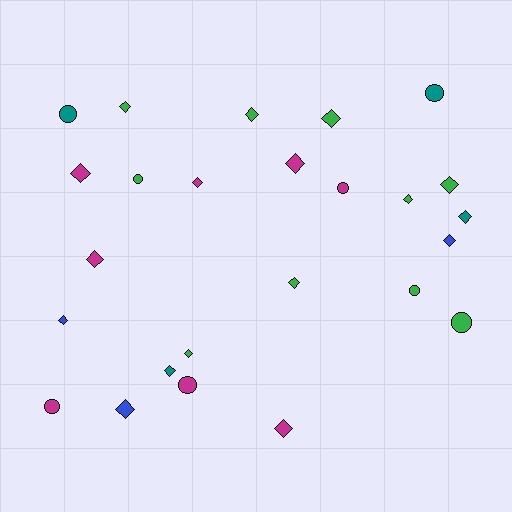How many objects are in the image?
There are 25 objects.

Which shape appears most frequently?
Diamond, with 17 objects.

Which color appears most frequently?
Green, with 10 objects.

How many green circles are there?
There are 3 green circles.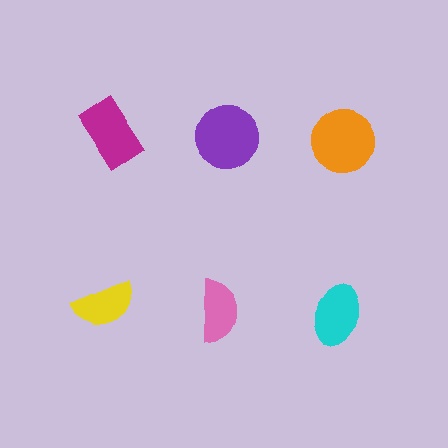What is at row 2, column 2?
A pink semicircle.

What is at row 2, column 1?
A yellow semicircle.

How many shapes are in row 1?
3 shapes.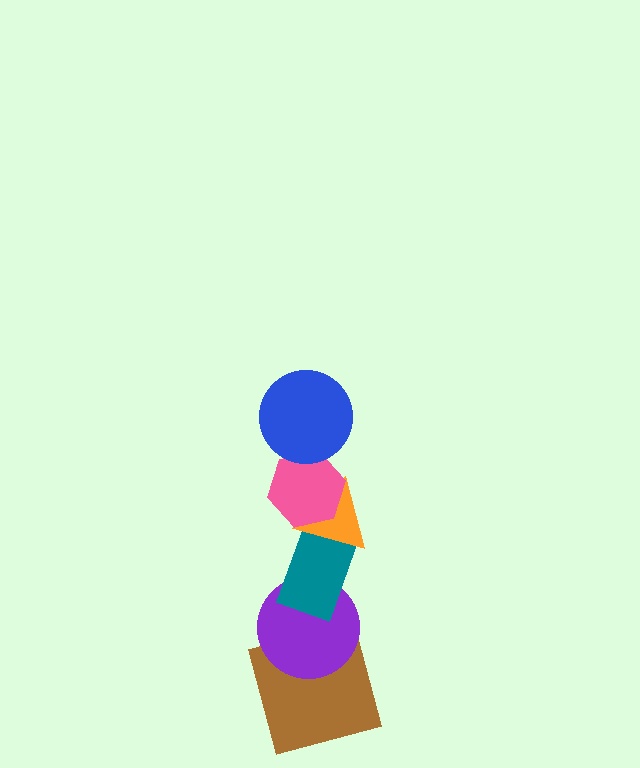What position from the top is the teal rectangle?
The teal rectangle is 4th from the top.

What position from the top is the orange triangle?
The orange triangle is 3rd from the top.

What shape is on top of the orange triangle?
The pink hexagon is on top of the orange triangle.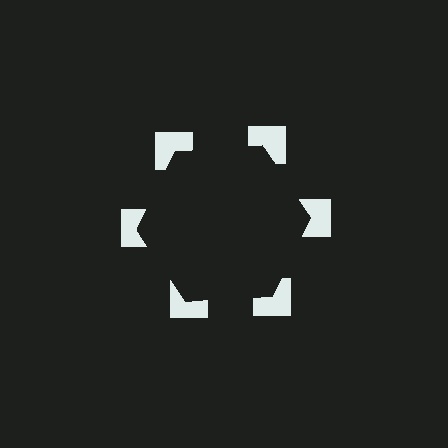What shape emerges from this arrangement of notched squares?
An illusory hexagon — its edges are inferred from the aligned wedge cuts in the notched squares, not physically drawn.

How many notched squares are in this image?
There are 6 — one at each vertex of the illusory hexagon.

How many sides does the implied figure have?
6 sides.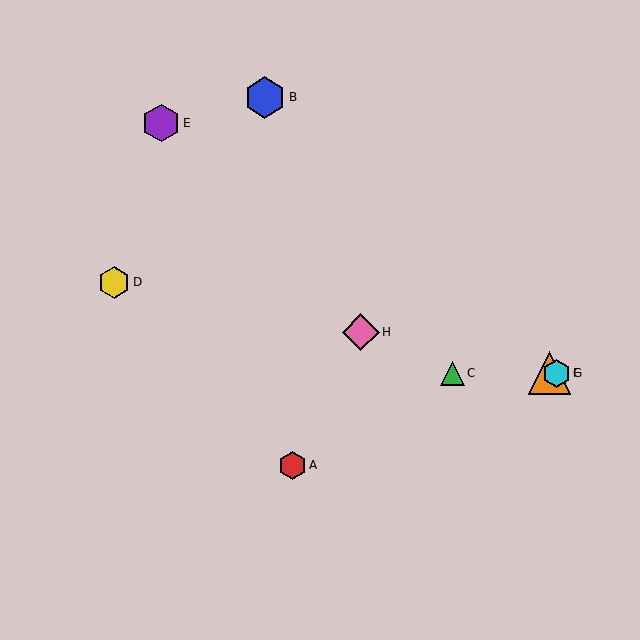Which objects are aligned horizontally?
Objects C, F, G are aligned horizontally.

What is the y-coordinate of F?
Object F is at y≈373.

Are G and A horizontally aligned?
No, G is at y≈373 and A is at y≈465.